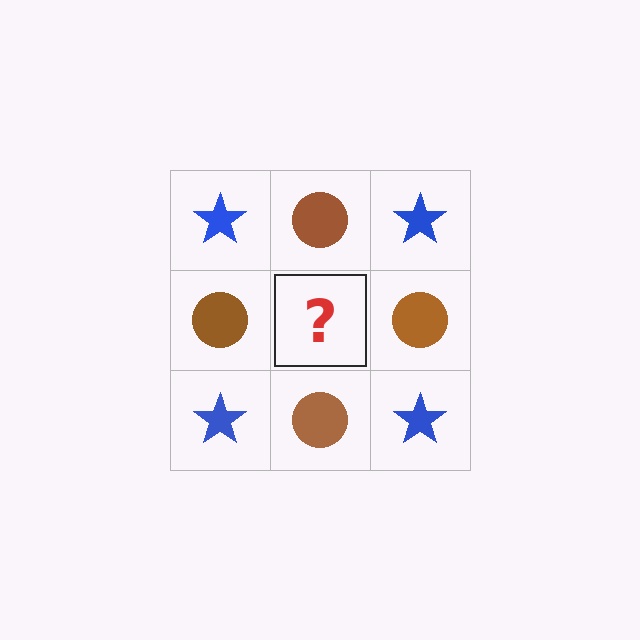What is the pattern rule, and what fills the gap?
The rule is that it alternates blue star and brown circle in a checkerboard pattern. The gap should be filled with a blue star.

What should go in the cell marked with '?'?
The missing cell should contain a blue star.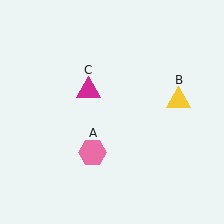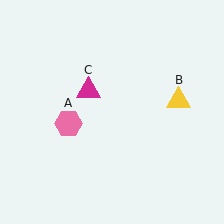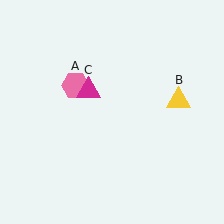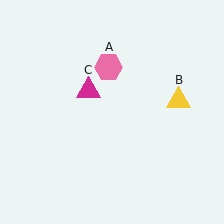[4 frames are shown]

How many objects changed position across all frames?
1 object changed position: pink hexagon (object A).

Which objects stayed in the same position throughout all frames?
Yellow triangle (object B) and magenta triangle (object C) remained stationary.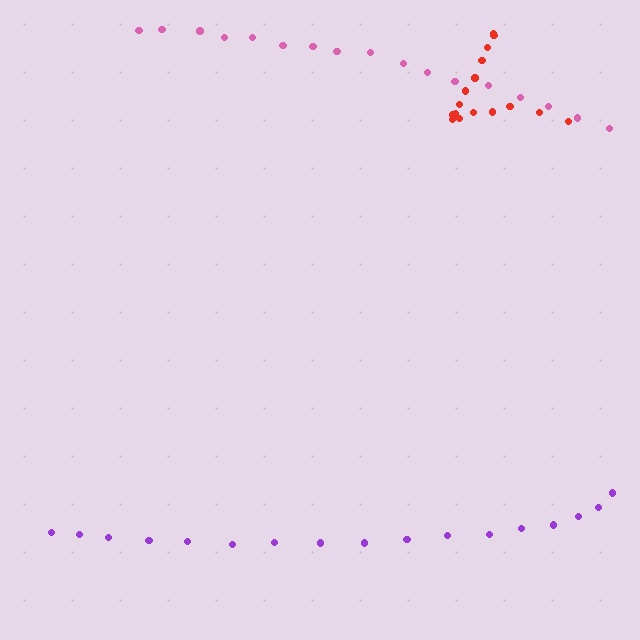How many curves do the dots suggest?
There are 3 distinct paths.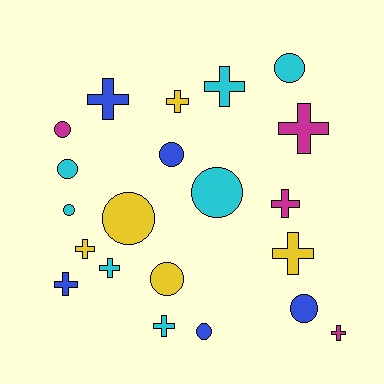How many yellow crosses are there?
There are 3 yellow crosses.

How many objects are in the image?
There are 21 objects.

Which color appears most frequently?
Cyan, with 7 objects.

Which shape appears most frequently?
Cross, with 11 objects.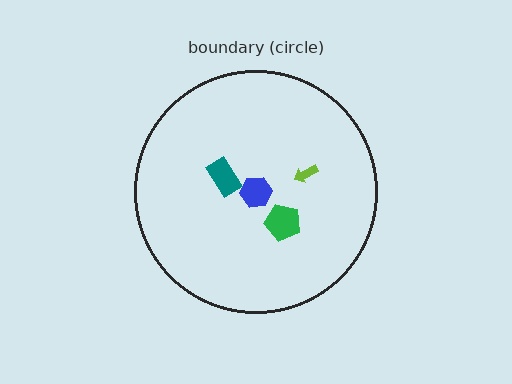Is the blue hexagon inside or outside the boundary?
Inside.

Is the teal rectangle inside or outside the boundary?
Inside.